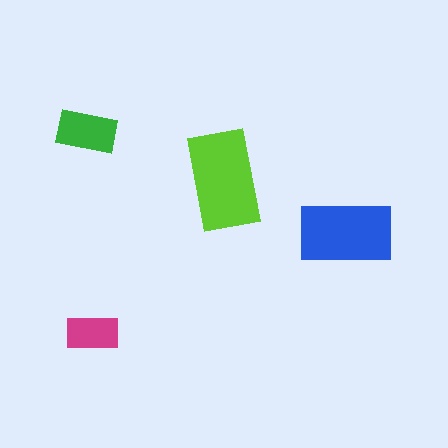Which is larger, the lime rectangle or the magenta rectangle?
The lime one.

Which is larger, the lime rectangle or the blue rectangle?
The lime one.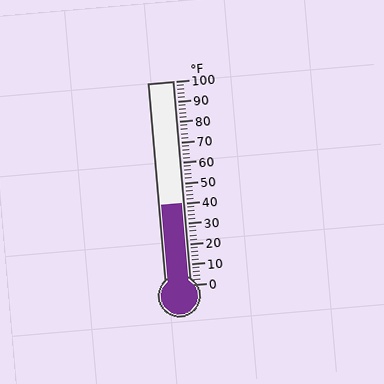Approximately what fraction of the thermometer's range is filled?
The thermometer is filled to approximately 40% of its range.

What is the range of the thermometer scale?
The thermometer scale ranges from 0°F to 100°F.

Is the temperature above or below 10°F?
The temperature is above 10°F.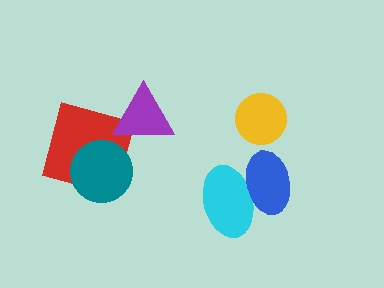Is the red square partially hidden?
Yes, it is partially covered by another shape.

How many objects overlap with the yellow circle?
0 objects overlap with the yellow circle.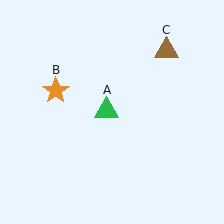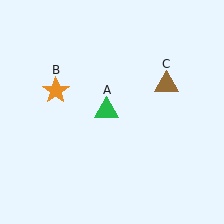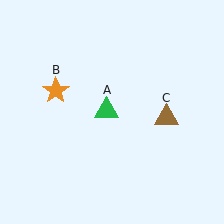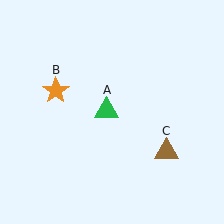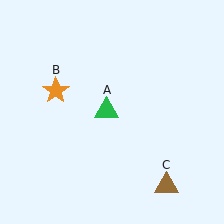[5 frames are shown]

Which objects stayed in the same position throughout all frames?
Green triangle (object A) and orange star (object B) remained stationary.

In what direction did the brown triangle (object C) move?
The brown triangle (object C) moved down.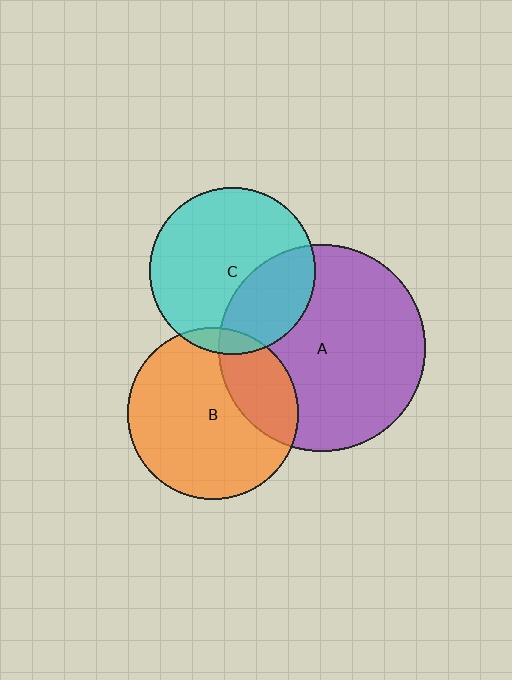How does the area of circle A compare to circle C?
Approximately 1.5 times.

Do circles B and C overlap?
Yes.